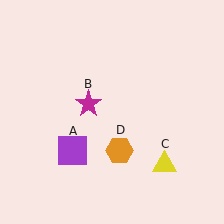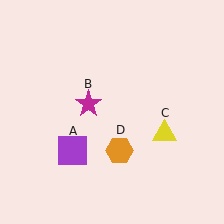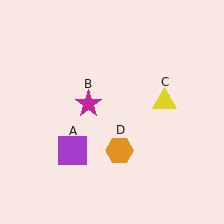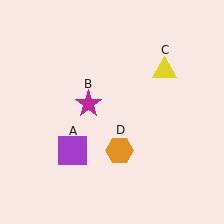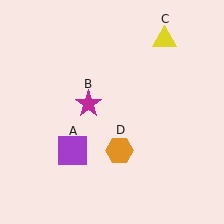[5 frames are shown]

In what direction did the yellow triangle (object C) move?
The yellow triangle (object C) moved up.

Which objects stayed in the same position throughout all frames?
Purple square (object A) and magenta star (object B) and orange hexagon (object D) remained stationary.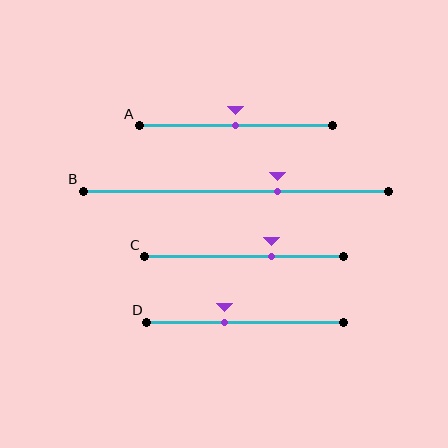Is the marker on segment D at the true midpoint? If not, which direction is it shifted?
No, the marker on segment D is shifted to the left by about 11% of the segment length.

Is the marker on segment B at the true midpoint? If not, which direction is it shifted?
No, the marker on segment B is shifted to the right by about 14% of the segment length.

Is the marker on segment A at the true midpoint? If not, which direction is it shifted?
Yes, the marker on segment A is at the true midpoint.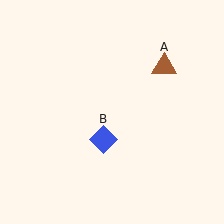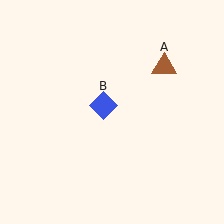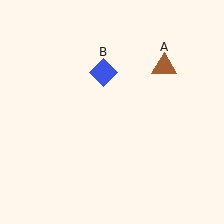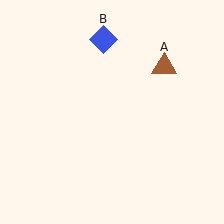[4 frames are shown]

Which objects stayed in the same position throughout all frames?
Brown triangle (object A) remained stationary.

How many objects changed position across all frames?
1 object changed position: blue diamond (object B).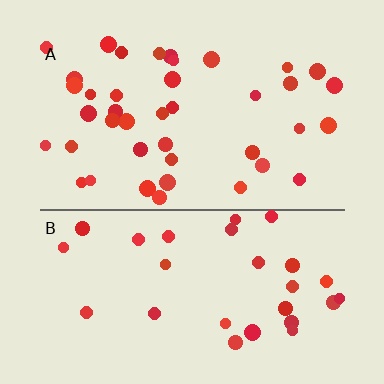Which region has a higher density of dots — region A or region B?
A (the top).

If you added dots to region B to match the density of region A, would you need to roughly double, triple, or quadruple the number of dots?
Approximately double.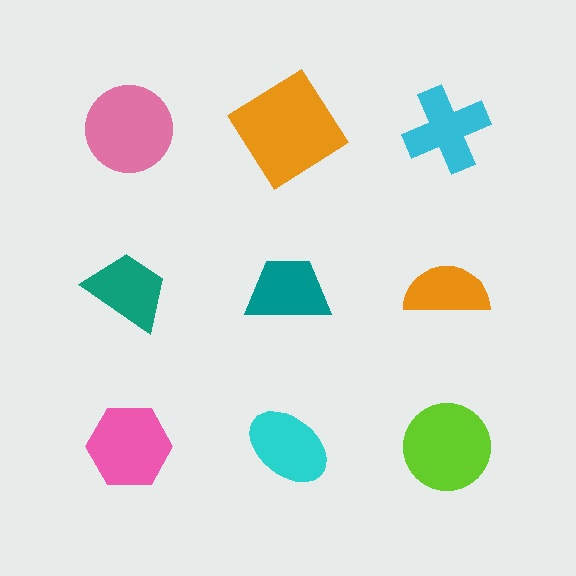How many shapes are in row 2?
3 shapes.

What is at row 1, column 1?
A pink circle.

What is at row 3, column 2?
A cyan ellipse.